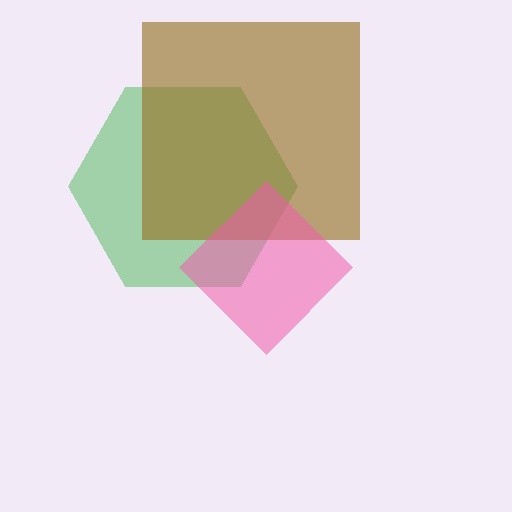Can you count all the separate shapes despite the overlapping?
Yes, there are 3 separate shapes.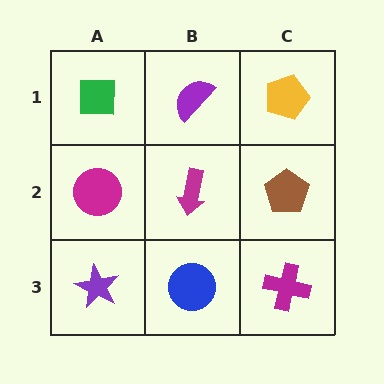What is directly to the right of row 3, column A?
A blue circle.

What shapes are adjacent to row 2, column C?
A yellow pentagon (row 1, column C), a magenta cross (row 3, column C), a magenta arrow (row 2, column B).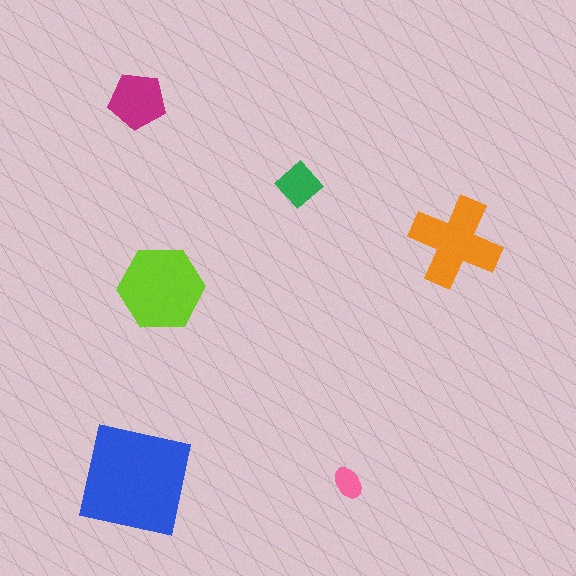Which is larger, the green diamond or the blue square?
The blue square.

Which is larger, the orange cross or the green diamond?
The orange cross.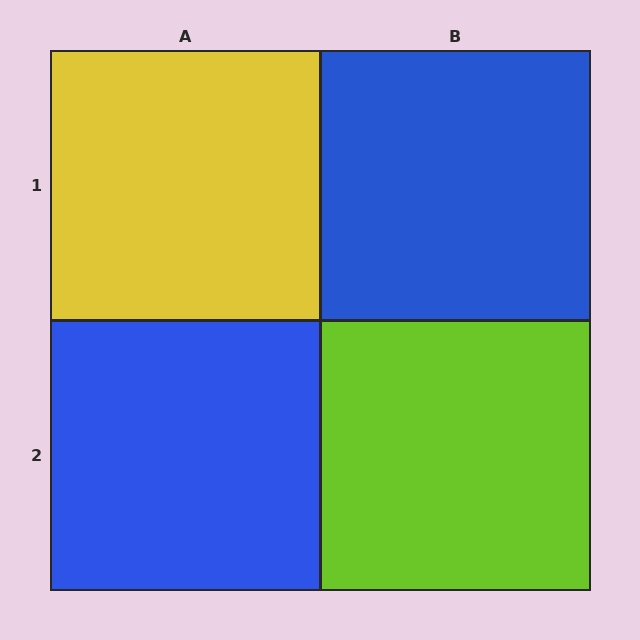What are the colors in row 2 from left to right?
Blue, lime.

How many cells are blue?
2 cells are blue.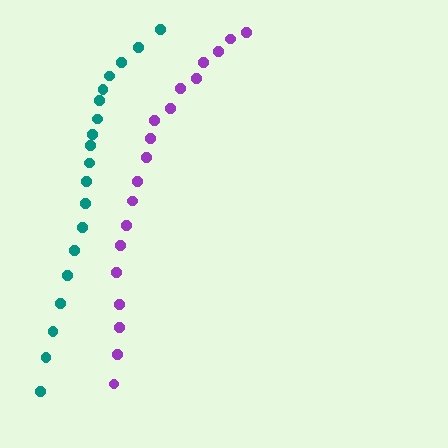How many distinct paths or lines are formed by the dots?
There are 2 distinct paths.